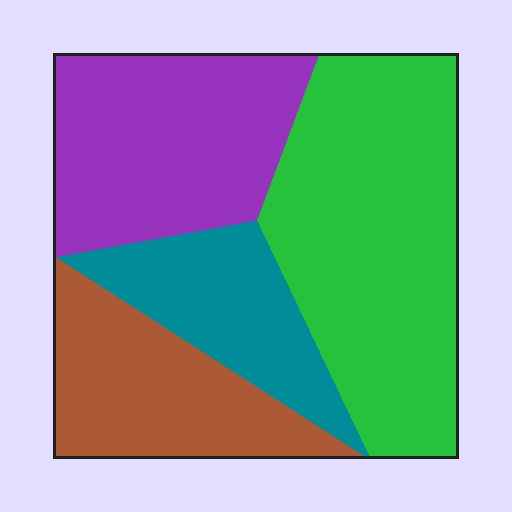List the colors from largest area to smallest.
From largest to smallest: green, purple, brown, teal.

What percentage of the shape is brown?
Brown covers 20% of the shape.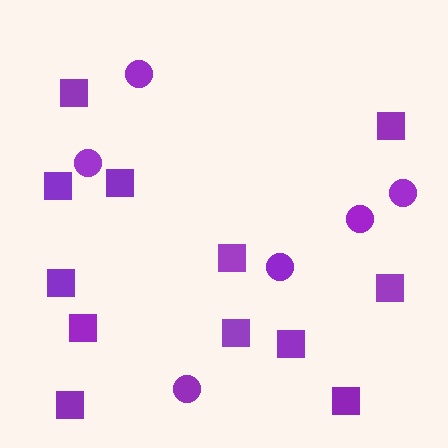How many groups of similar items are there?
There are 2 groups: one group of circles (6) and one group of squares (12).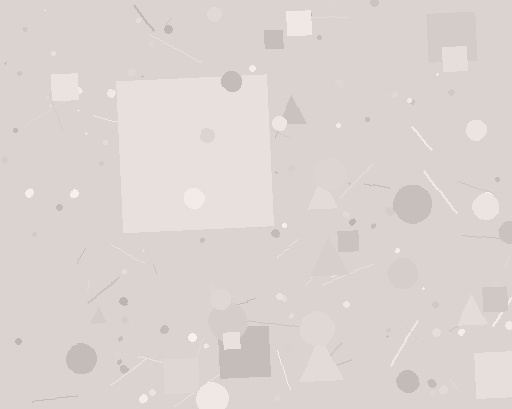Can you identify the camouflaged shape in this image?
The camouflaged shape is a square.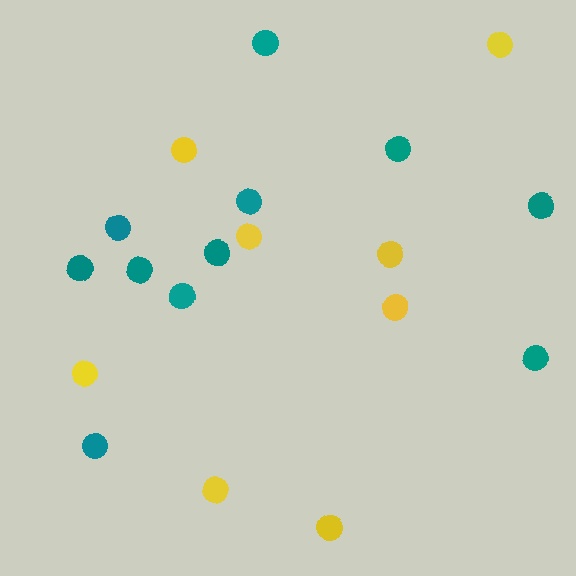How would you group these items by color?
There are 2 groups: one group of yellow circles (8) and one group of teal circles (11).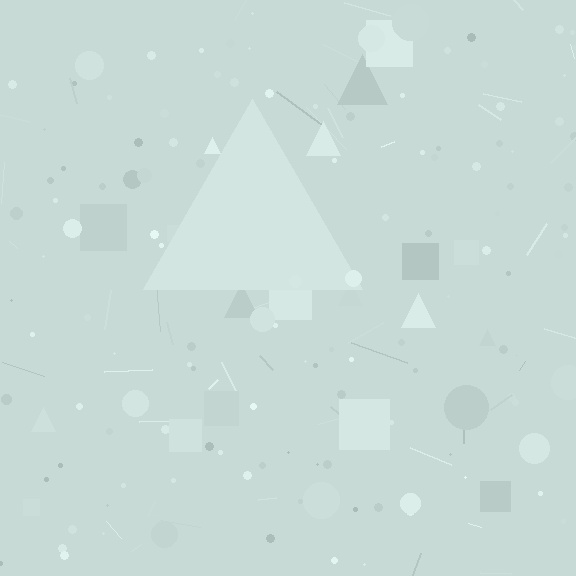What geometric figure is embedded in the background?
A triangle is embedded in the background.